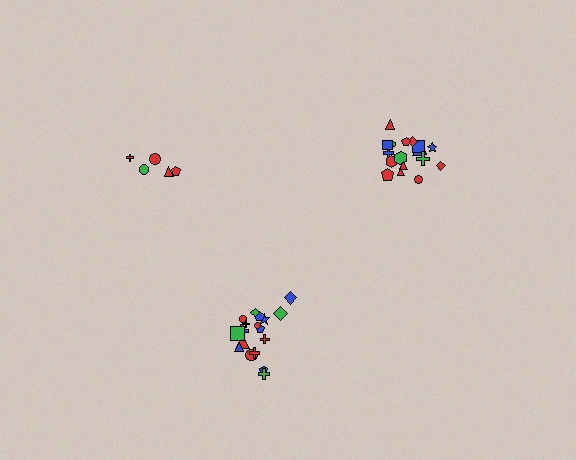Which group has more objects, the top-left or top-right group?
The top-right group.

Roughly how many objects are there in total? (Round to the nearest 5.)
Roughly 40 objects in total.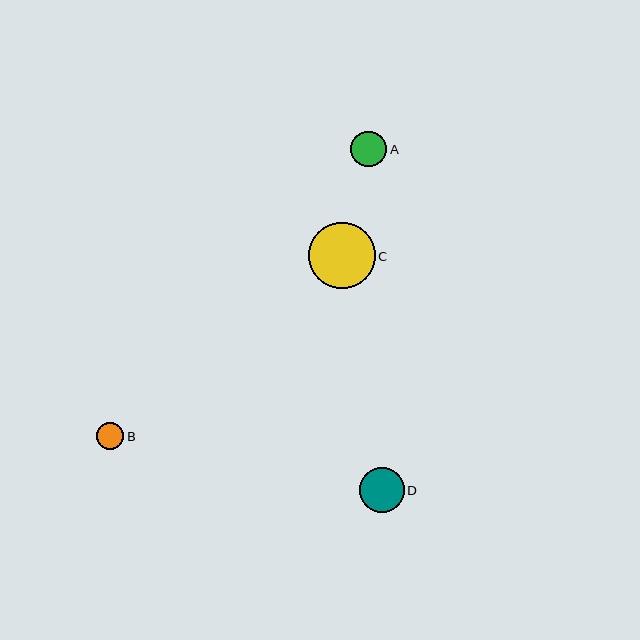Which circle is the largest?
Circle C is the largest with a size of approximately 67 pixels.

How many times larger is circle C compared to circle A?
Circle C is approximately 1.9 times the size of circle A.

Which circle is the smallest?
Circle B is the smallest with a size of approximately 27 pixels.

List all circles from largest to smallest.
From largest to smallest: C, D, A, B.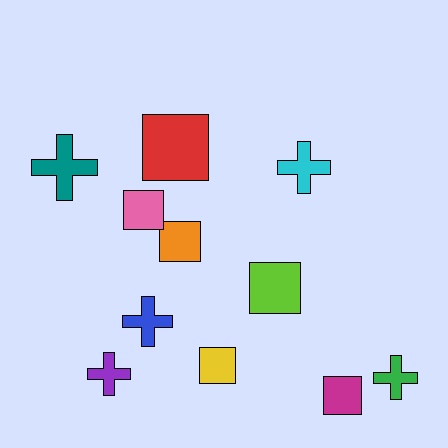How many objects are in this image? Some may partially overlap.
There are 11 objects.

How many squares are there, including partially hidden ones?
There are 6 squares.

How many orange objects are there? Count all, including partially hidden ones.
There is 1 orange object.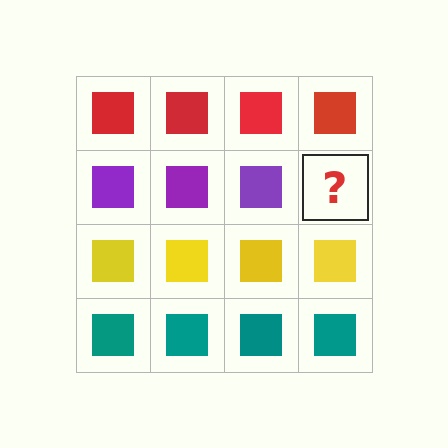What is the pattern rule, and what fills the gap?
The rule is that each row has a consistent color. The gap should be filled with a purple square.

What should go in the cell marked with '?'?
The missing cell should contain a purple square.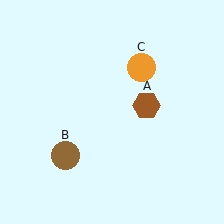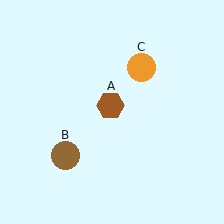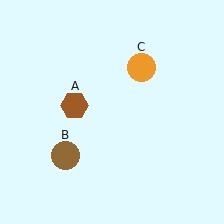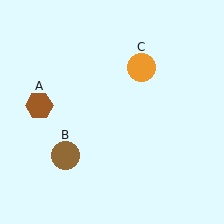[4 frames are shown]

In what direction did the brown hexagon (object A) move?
The brown hexagon (object A) moved left.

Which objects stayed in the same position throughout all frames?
Brown circle (object B) and orange circle (object C) remained stationary.